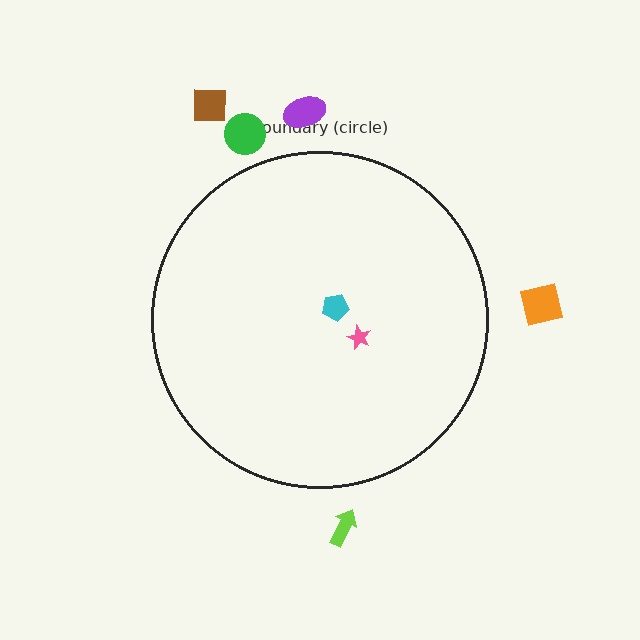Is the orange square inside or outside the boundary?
Outside.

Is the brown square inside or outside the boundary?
Outside.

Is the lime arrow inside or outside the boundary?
Outside.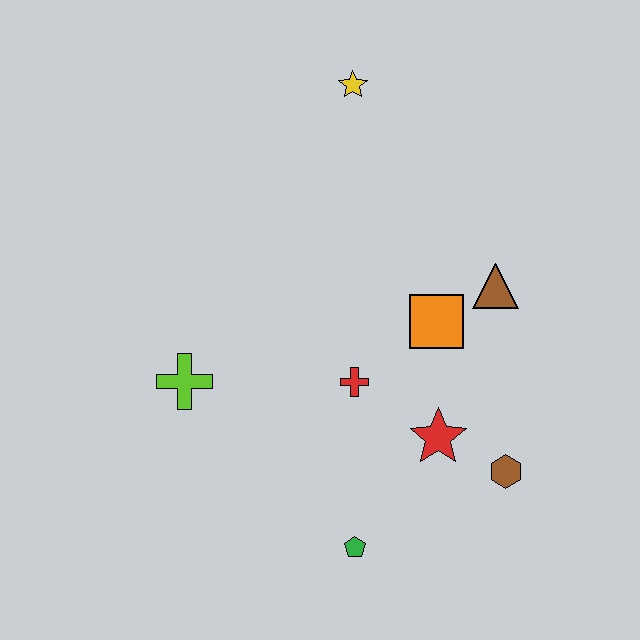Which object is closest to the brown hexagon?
The red star is closest to the brown hexagon.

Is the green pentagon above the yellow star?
No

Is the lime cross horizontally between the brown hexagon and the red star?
No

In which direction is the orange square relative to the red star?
The orange square is above the red star.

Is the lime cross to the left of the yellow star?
Yes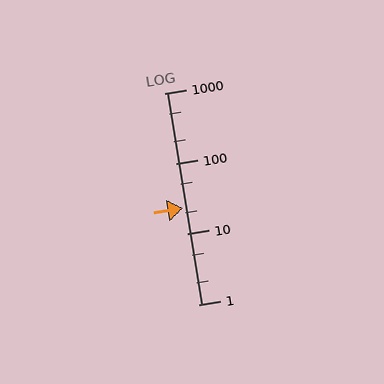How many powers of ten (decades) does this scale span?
The scale spans 3 decades, from 1 to 1000.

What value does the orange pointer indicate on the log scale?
The pointer indicates approximately 23.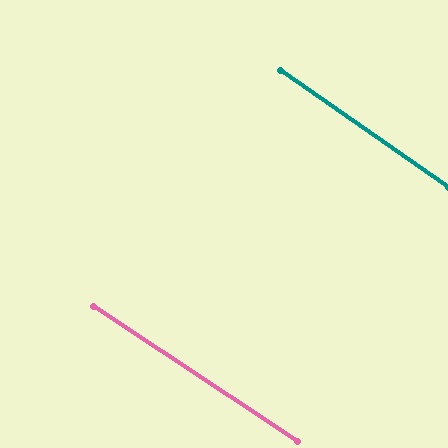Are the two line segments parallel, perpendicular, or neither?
Parallel — their directions differ by only 1.3°.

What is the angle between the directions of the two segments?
Approximately 1 degree.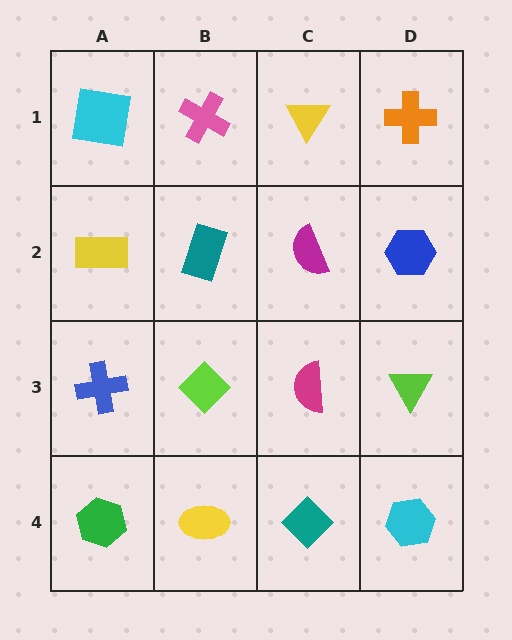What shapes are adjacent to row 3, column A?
A yellow rectangle (row 2, column A), a green hexagon (row 4, column A), a lime diamond (row 3, column B).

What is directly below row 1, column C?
A magenta semicircle.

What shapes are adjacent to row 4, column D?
A lime triangle (row 3, column D), a teal diamond (row 4, column C).